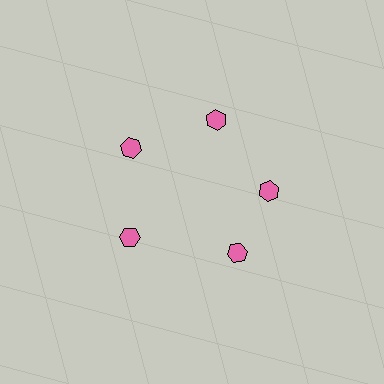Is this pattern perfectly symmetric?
No. The 5 pink hexagons are arranged in a ring, but one element near the 5 o'clock position is rotated out of alignment along the ring, breaking the 5-fold rotational symmetry.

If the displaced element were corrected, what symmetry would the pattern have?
It would have 5-fold rotational symmetry — the pattern would map onto itself every 72 degrees.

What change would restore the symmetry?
The symmetry would be restored by rotating it back into even spacing with its neighbors so that all 5 hexagons sit at equal angles and equal distance from the center.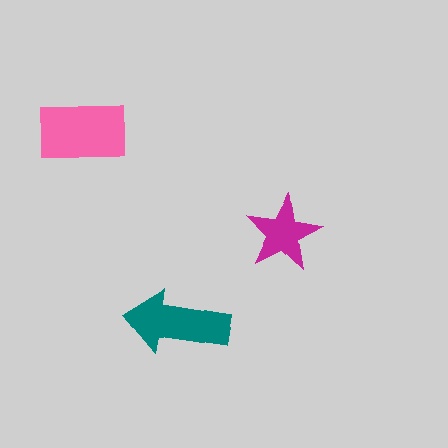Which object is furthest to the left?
The pink rectangle is leftmost.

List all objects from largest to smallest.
The pink rectangle, the teal arrow, the magenta star.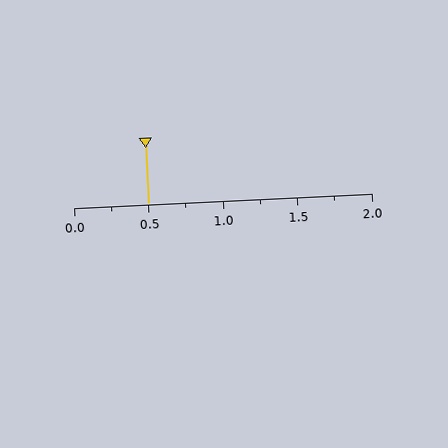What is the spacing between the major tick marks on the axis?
The major ticks are spaced 0.5 apart.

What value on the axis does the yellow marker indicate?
The marker indicates approximately 0.5.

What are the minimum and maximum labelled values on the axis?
The axis runs from 0.0 to 2.0.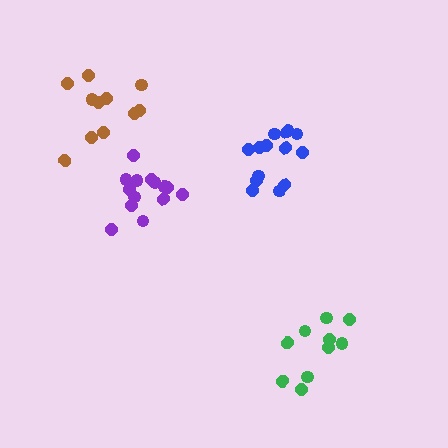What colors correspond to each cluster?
The clusters are colored: purple, blue, green, brown.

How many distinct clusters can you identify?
There are 4 distinct clusters.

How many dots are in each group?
Group 1: 14 dots, Group 2: 14 dots, Group 3: 10 dots, Group 4: 11 dots (49 total).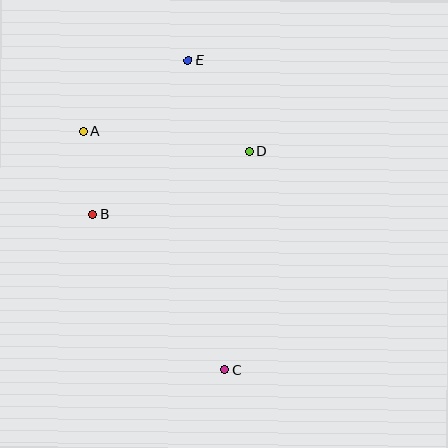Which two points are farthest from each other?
Points C and E are farthest from each other.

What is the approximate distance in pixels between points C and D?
The distance between C and D is approximately 220 pixels.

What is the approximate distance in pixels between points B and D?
The distance between B and D is approximately 168 pixels.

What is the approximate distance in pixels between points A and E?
The distance between A and E is approximately 127 pixels.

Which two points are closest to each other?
Points A and B are closest to each other.